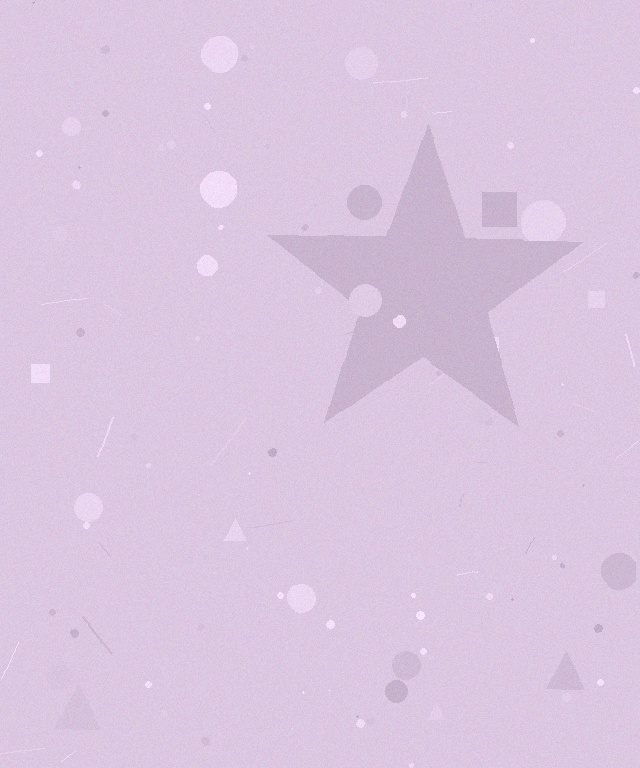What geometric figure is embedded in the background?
A star is embedded in the background.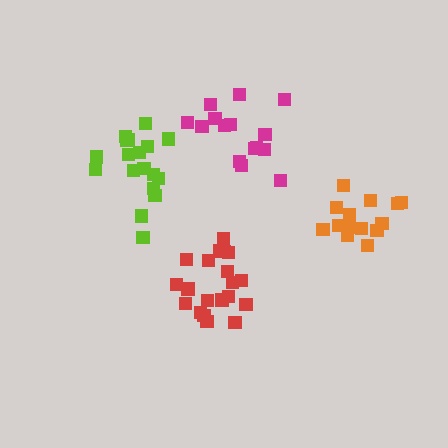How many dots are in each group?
Group 1: 15 dots, Group 2: 19 dots, Group 3: 20 dots, Group 4: 14 dots (68 total).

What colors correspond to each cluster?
The clusters are colored: magenta, lime, red, orange.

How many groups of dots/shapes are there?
There are 4 groups.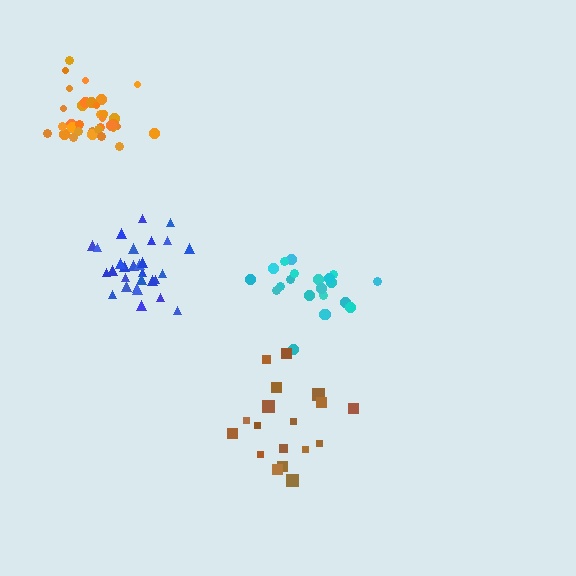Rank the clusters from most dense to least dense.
orange, blue, cyan, brown.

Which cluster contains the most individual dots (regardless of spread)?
Orange (35).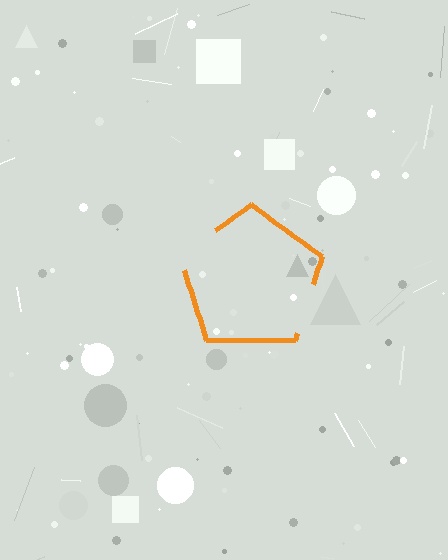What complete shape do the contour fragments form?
The contour fragments form a pentagon.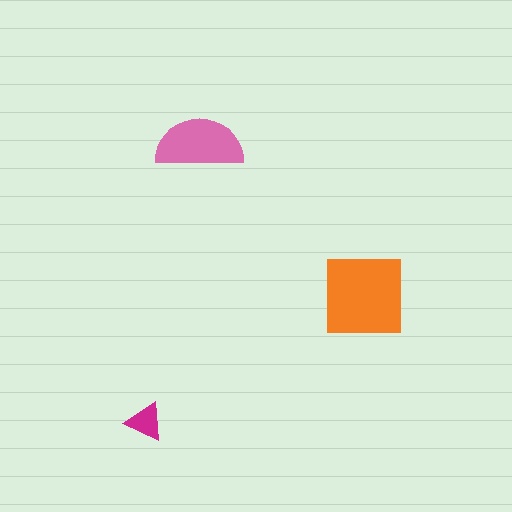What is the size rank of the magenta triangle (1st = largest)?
3rd.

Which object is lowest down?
The magenta triangle is bottommost.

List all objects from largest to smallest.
The orange square, the pink semicircle, the magenta triangle.